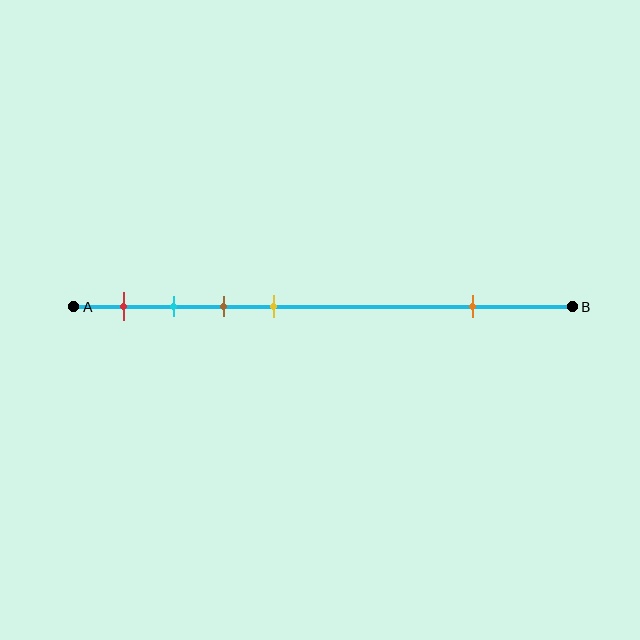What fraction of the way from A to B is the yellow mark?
The yellow mark is approximately 40% (0.4) of the way from A to B.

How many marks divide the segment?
There are 5 marks dividing the segment.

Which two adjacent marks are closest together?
The cyan and brown marks are the closest adjacent pair.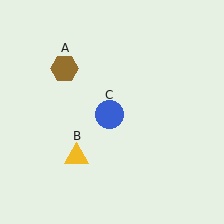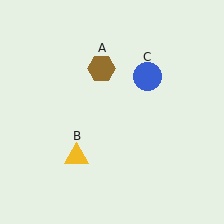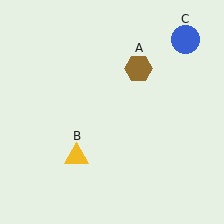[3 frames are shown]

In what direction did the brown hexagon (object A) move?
The brown hexagon (object A) moved right.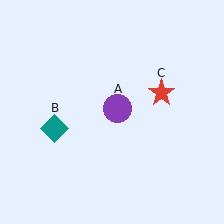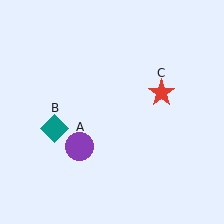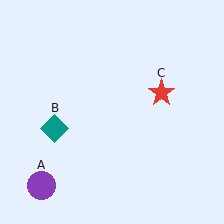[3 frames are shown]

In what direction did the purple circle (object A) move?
The purple circle (object A) moved down and to the left.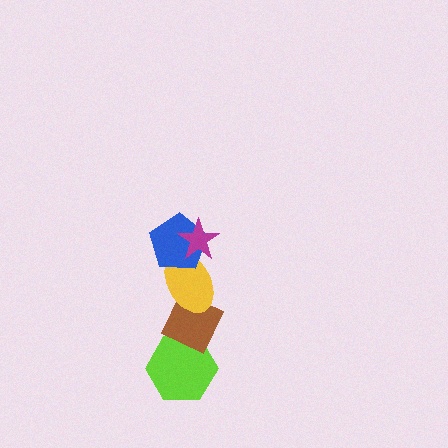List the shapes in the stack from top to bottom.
From top to bottom: the magenta star, the blue pentagon, the yellow ellipse, the brown diamond, the lime hexagon.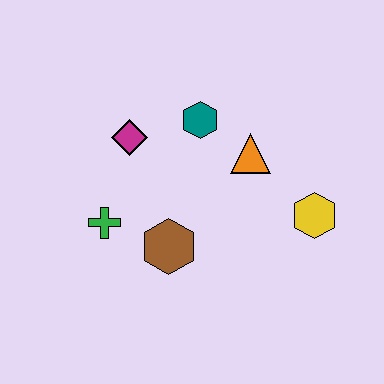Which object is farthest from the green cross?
The yellow hexagon is farthest from the green cross.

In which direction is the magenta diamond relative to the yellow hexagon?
The magenta diamond is to the left of the yellow hexagon.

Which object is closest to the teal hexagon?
The orange triangle is closest to the teal hexagon.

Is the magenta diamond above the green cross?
Yes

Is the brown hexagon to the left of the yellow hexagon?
Yes